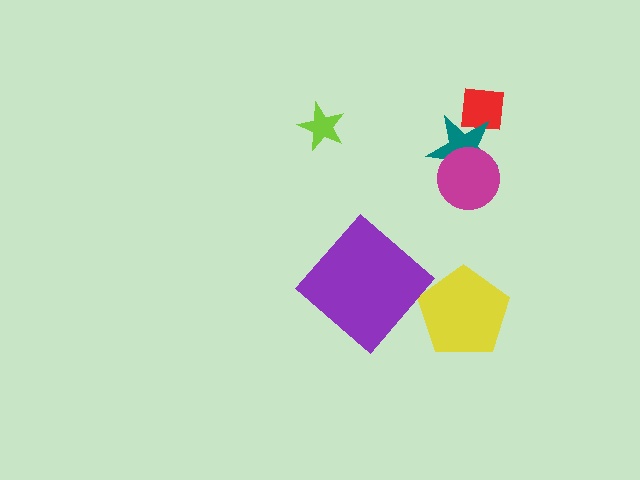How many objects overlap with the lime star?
0 objects overlap with the lime star.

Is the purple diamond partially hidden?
No, no other shape covers it.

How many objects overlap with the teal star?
2 objects overlap with the teal star.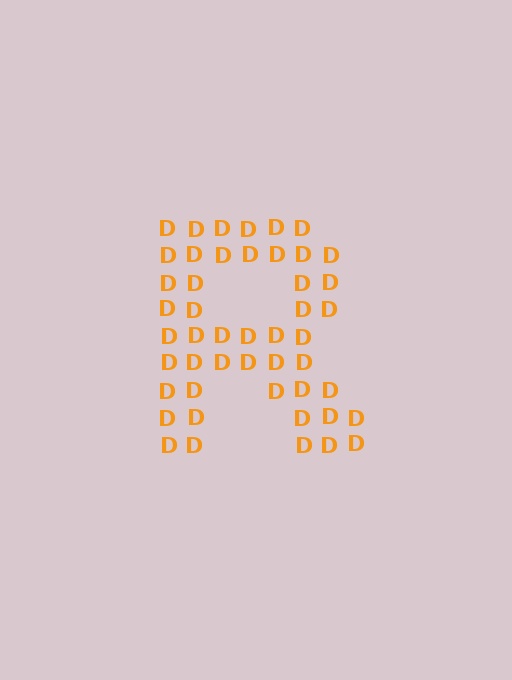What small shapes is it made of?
It is made of small letter D's.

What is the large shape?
The large shape is the letter R.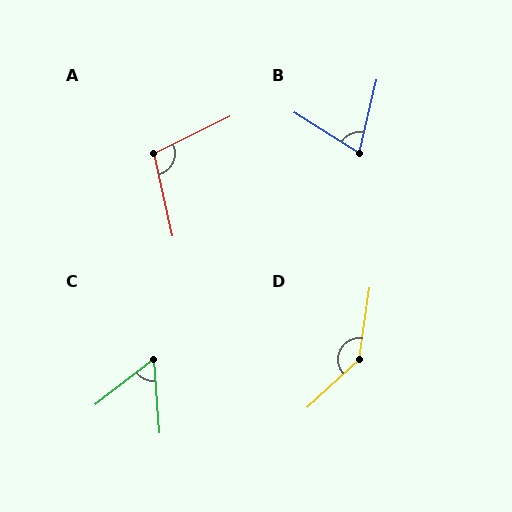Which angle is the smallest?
C, at approximately 56 degrees.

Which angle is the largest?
D, at approximately 141 degrees.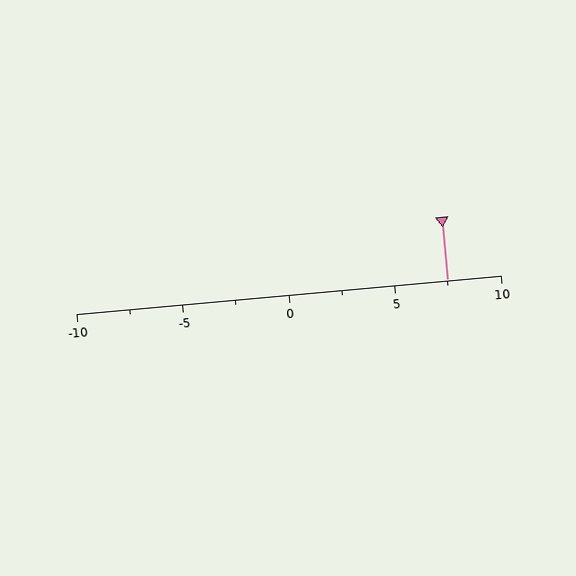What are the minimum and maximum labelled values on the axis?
The axis runs from -10 to 10.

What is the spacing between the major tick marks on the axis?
The major ticks are spaced 5 apart.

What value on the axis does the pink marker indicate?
The marker indicates approximately 7.5.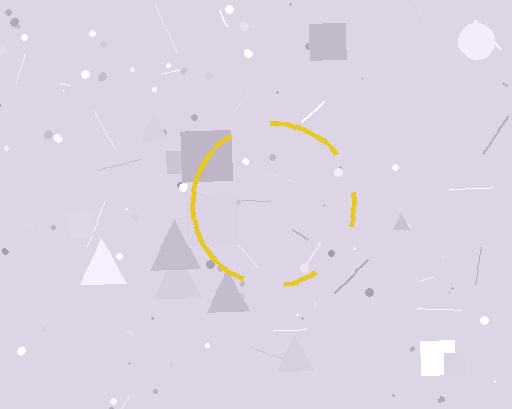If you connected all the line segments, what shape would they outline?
They would outline a circle.